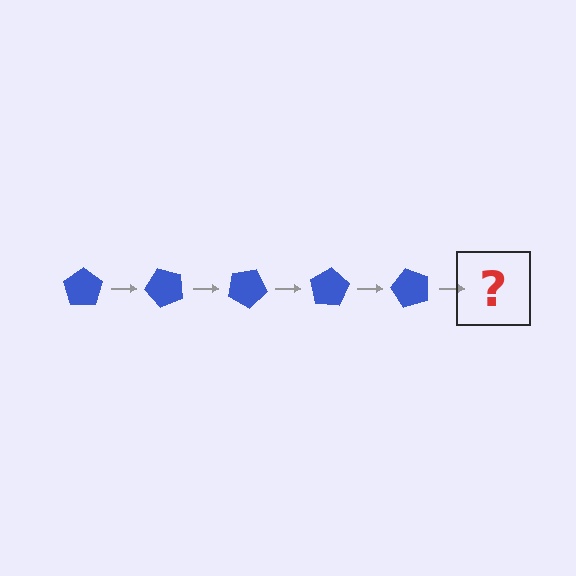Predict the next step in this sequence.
The next step is a blue pentagon rotated 250 degrees.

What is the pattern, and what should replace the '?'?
The pattern is that the pentagon rotates 50 degrees each step. The '?' should be a blue pentagon rotated 250 degrees.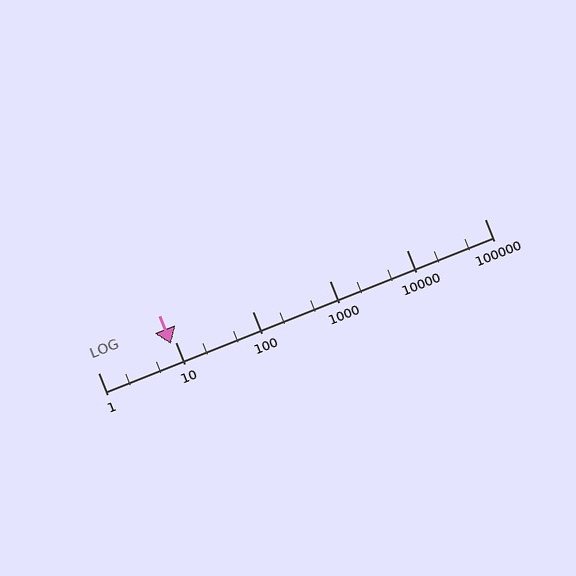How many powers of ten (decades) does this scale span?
The scale spans 5 decades, from 1 to 100000.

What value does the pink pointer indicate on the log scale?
The pointer indicates approximately 8.9.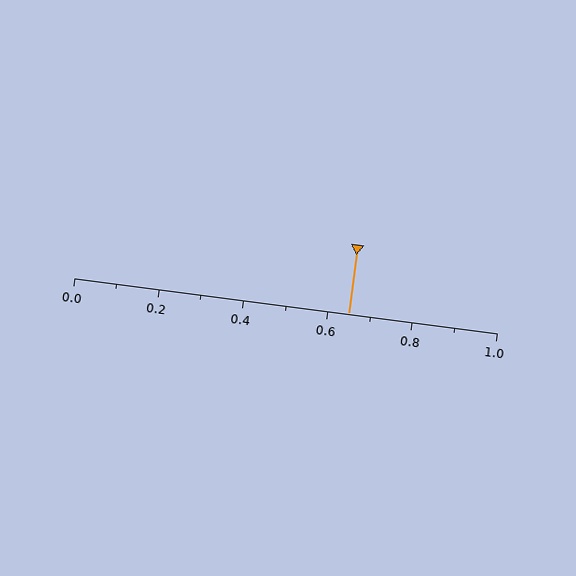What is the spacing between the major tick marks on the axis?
The major ticks are spaced 0.2 apart.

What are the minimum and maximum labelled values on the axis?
The axis runs from 0.0 to 1.0.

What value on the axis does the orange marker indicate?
The marker indicates approximately 0.65.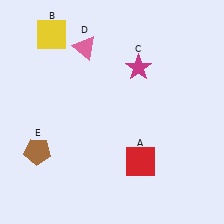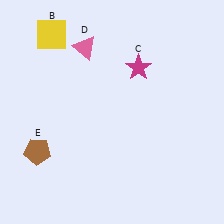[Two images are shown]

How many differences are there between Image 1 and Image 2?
There is 1 difference between the two images.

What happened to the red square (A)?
The red square (A) was removed in Image 2. It was in the bottom-right area of Image 1.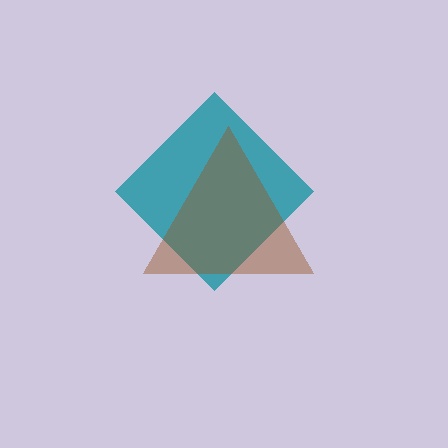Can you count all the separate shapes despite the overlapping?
Yes, there are 2 separate shapes.